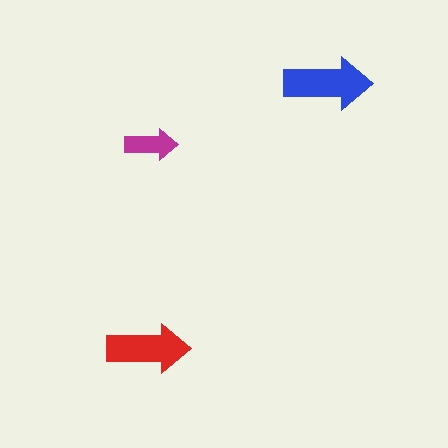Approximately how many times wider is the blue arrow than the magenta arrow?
About 1.5 times wider.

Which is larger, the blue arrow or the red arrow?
The blue one.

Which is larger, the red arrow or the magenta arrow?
The red one.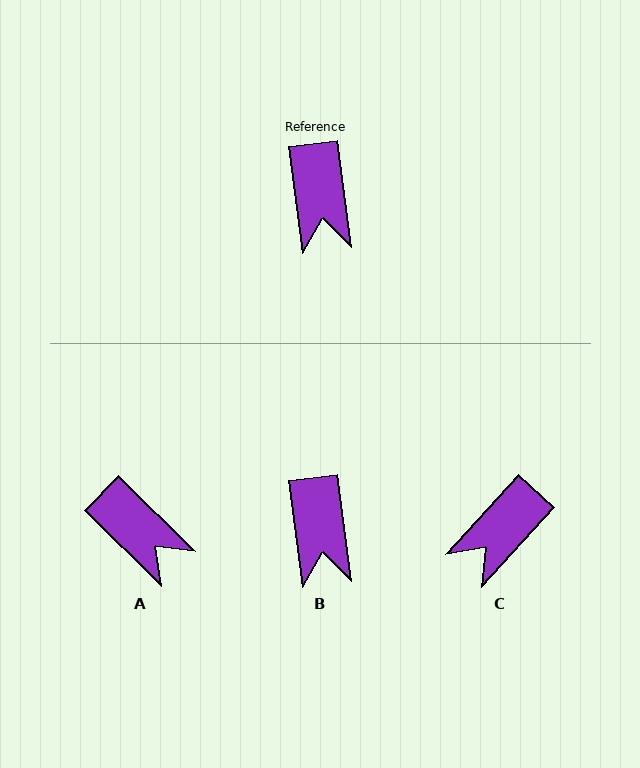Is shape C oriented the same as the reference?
No, it is off by about 50 degrees.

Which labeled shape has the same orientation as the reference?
B.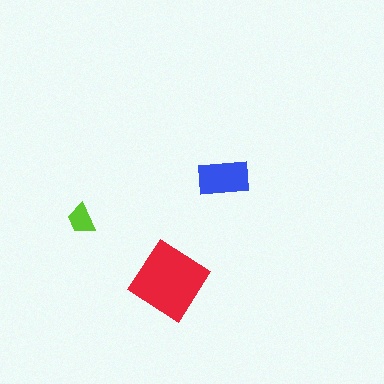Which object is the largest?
The red diamond.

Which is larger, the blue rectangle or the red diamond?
The red diamond.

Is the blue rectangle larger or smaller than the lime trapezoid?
Larger.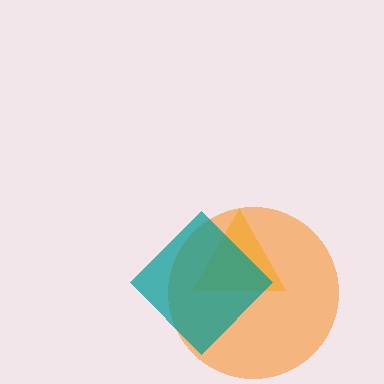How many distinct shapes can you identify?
There are 3 distinct shapes: a yellow triangle, an orange circle, a teal diamond.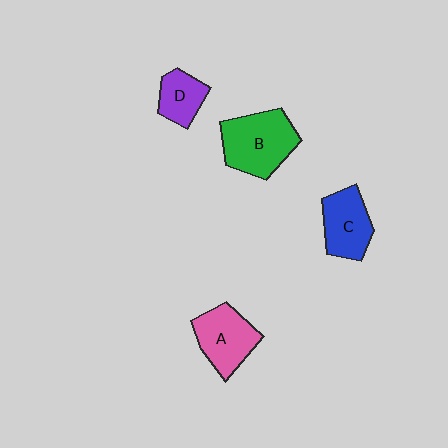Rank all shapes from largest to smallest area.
From largest to smallest: B (green), A (pink), C (blue), D (purple).